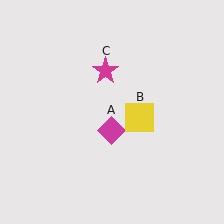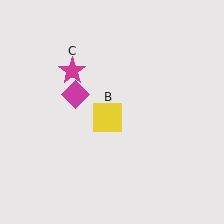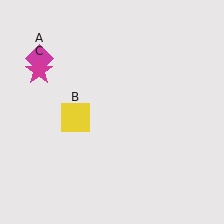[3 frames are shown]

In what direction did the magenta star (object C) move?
The magenta star (object C) moved left.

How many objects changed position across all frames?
3 objects changed position: magenta diamond (object A), yellow square (object B), magenta star (object C).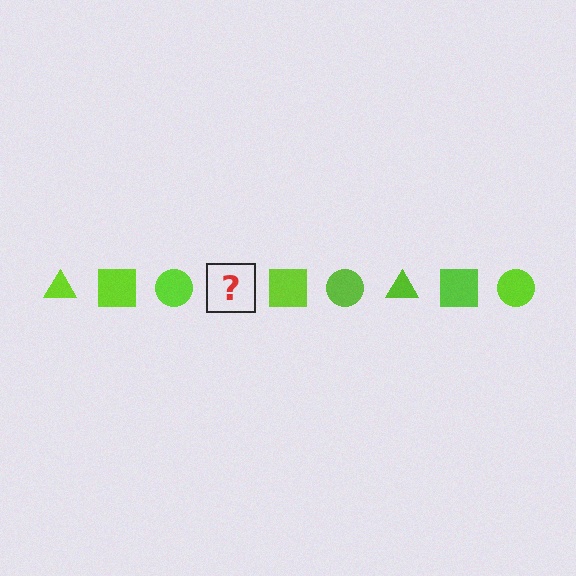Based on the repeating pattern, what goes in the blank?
The blank should be a lime triangle.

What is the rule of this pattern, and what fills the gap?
The rule is that the pattern cycles through triangle, square, circle shapes in lime. The gap should be filled with a lime triangle.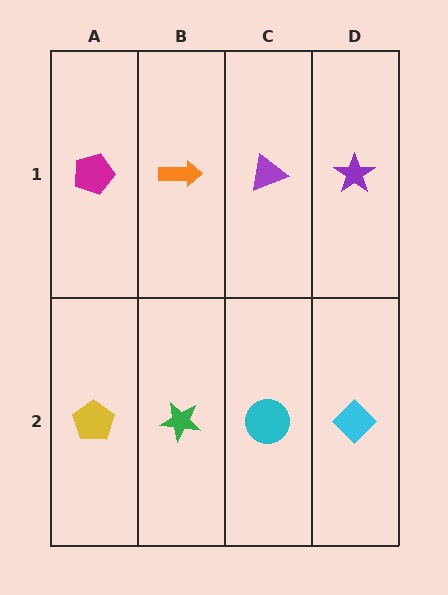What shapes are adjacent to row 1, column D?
A cyan diamond (row 2, column D), a purple triangle (row 1, column C).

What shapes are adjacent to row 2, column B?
An orange arrow (row 1, column B), a yellow pentagon (row 2, column A), a cyan circle (row 2, column C).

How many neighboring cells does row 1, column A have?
2.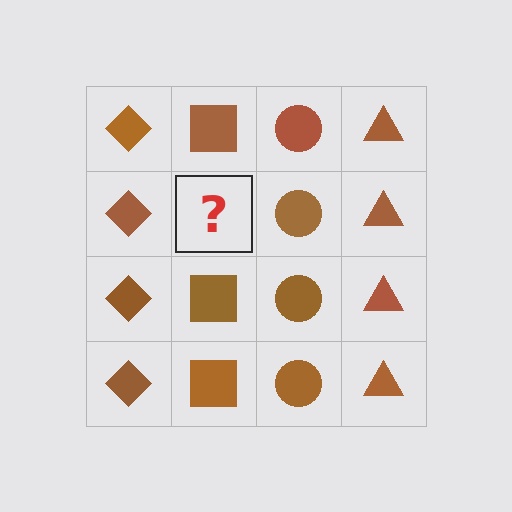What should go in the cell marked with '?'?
The missing cell should contain a brown square.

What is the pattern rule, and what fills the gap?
The rule is that each column has a consistent shape. The gap should be filled with a brown square.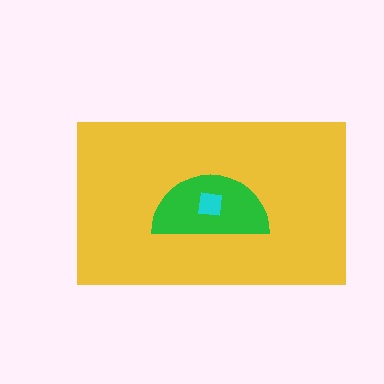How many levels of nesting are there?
3.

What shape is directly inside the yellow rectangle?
The green semicircle.